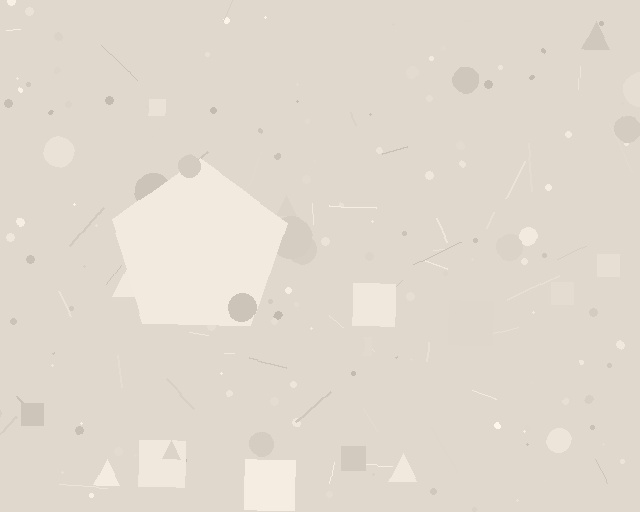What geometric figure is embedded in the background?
A pentagon is embedded in the background.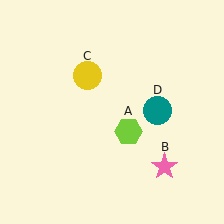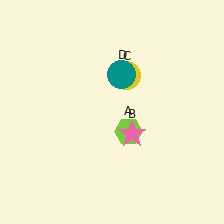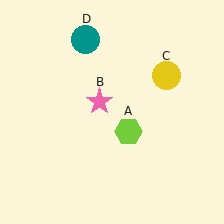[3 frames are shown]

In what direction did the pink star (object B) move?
The pink star (object B) moved up and to the left.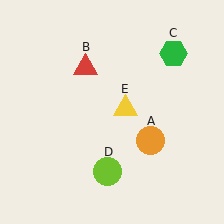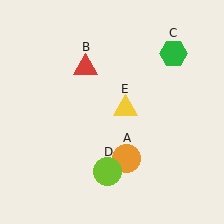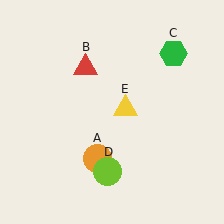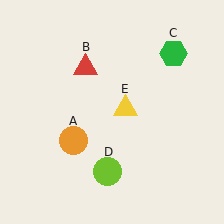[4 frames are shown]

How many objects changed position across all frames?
1 object changed position: orange circle (object A).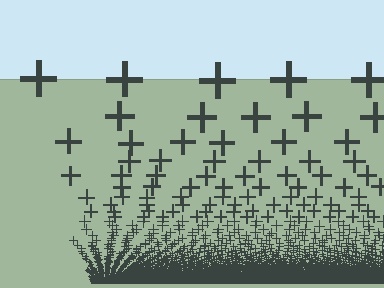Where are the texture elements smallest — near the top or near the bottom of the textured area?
Near the bottom.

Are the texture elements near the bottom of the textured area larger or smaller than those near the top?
Smaller. The gradient is inverted — elements near the bottom are smaller and denser.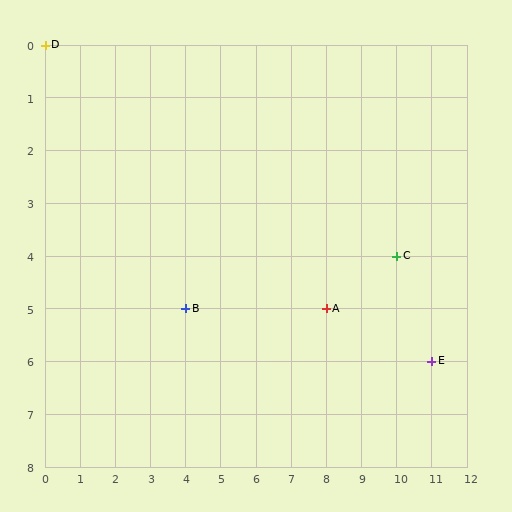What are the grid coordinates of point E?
Point E is at grid coordinates (11, 6).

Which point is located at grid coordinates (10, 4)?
Point C is at (10, 4).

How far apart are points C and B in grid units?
Points C and B are 6 columns and 1 row apart (about 6.1 grid units diagonally).